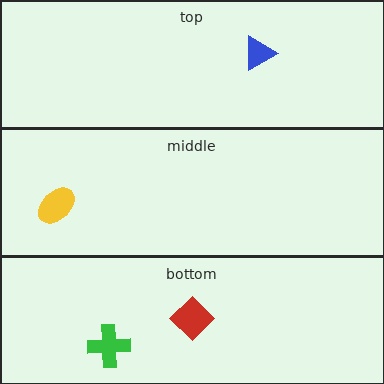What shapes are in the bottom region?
The green cross, the red diamond.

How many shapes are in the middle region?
1.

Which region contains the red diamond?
The bottom region.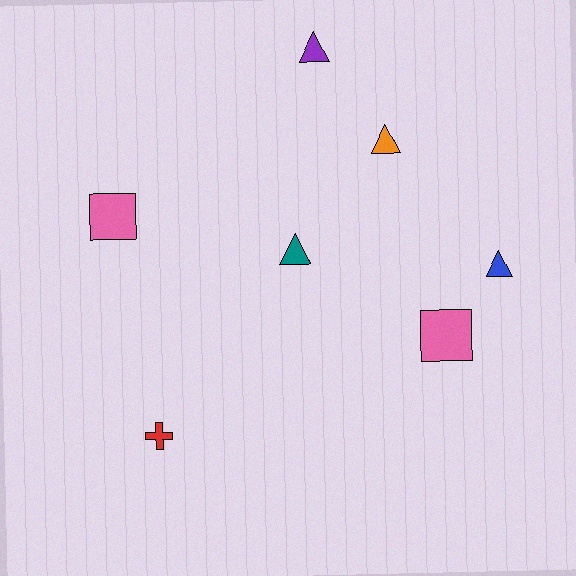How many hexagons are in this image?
There are no hexagons.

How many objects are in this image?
There are 7 objects.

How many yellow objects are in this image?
There are no yellow objects.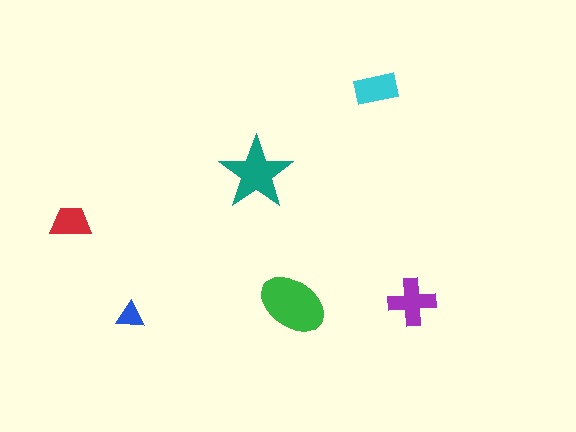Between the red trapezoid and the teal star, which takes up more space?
The teal star.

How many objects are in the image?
There are 6 objects in the image.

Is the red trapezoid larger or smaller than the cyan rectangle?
Smaller.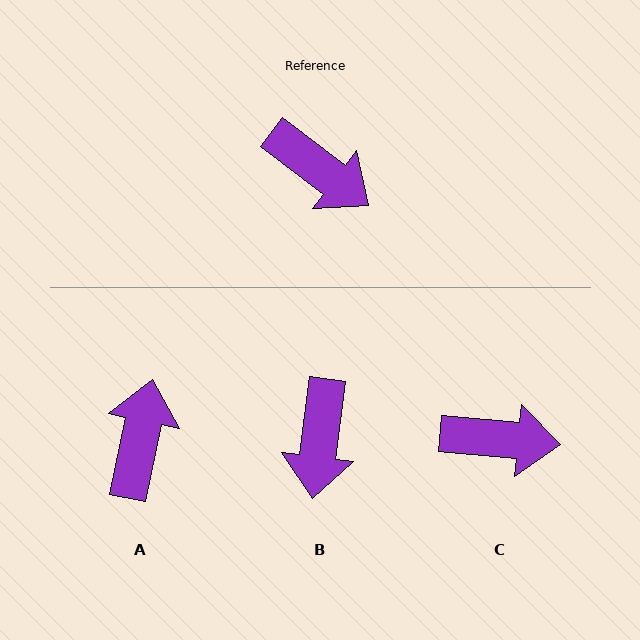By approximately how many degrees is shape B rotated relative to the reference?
Approximately 60 degrees clockwise.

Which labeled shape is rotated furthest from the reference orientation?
A, about 115 degrees away.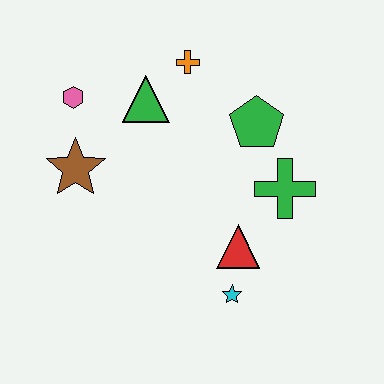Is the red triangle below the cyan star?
No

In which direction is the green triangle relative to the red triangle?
The green triangle is above the red triangle.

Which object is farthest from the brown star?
The green cross is farthest from the brown star.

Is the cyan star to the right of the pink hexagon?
Yes